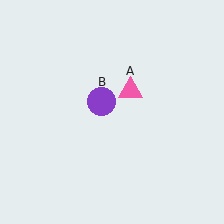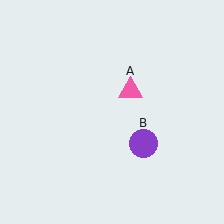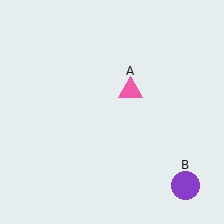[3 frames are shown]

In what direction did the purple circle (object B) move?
The purple circle (object B) moved down and to the right.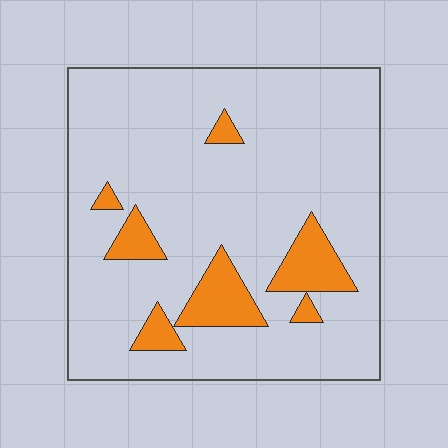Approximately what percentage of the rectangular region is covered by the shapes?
Approximately 15%.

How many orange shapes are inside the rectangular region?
7.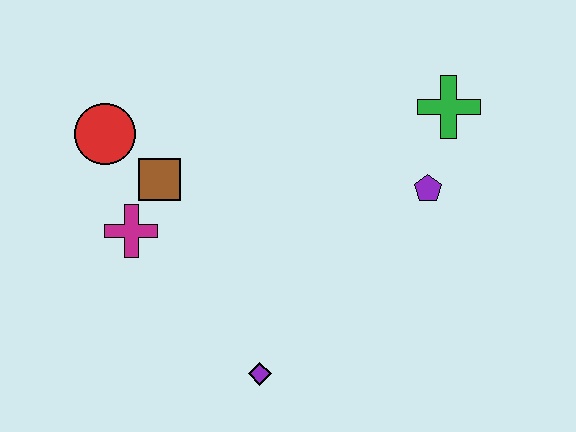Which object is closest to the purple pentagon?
The green cross is closest to the purple pentagon.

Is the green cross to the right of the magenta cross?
Yes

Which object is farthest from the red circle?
The green cross is farthest from the red circle.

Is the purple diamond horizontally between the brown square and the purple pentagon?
Yes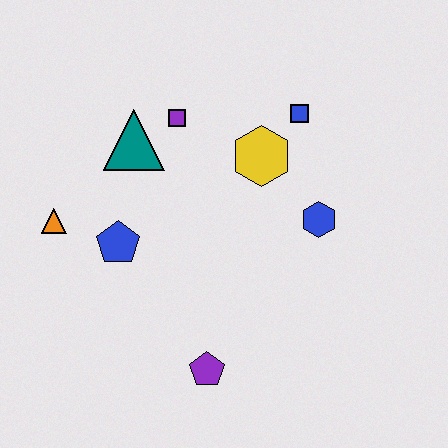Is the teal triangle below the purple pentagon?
No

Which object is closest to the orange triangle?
The blue pentagon is closest to the orange triangle.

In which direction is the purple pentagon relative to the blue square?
The purple pentagon is below the blue square.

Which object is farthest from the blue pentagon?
The blue square is farthest from the blue pentagon.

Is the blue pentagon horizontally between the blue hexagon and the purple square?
No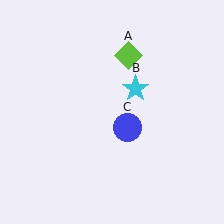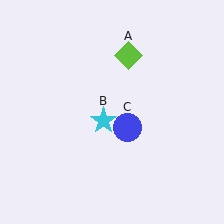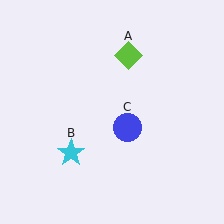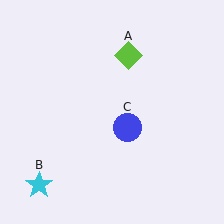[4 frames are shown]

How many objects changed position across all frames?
1 object changed position: cyan star (object B).